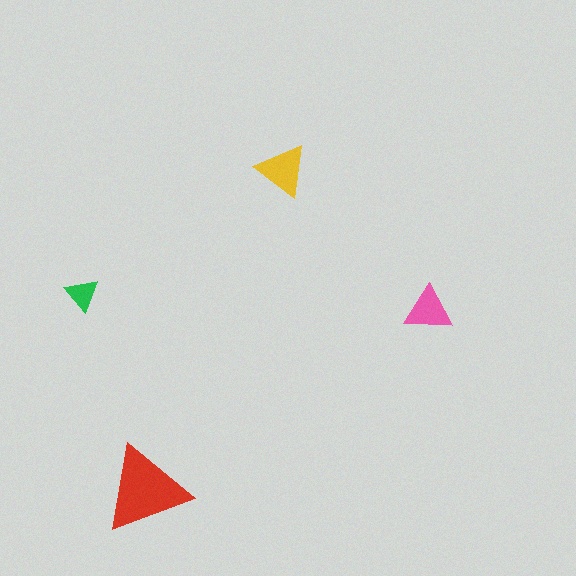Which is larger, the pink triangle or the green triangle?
The pink one.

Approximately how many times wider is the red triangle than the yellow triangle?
About 1.5 times wider.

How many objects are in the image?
There are 4 objects in the image.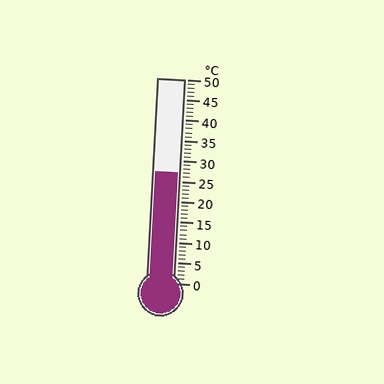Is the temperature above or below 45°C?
The temperature is below 45°C.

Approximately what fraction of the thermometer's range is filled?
The thermometer is filled to approximately 55% of its range.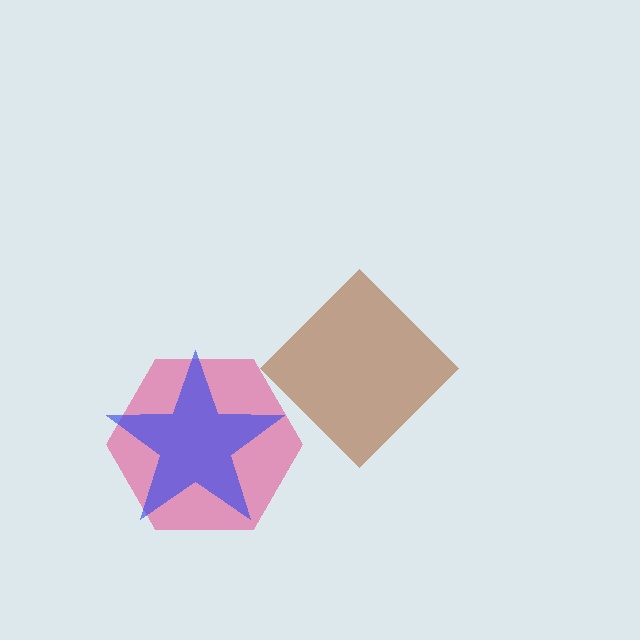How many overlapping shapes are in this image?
There are 3 overlapping shapes in the image.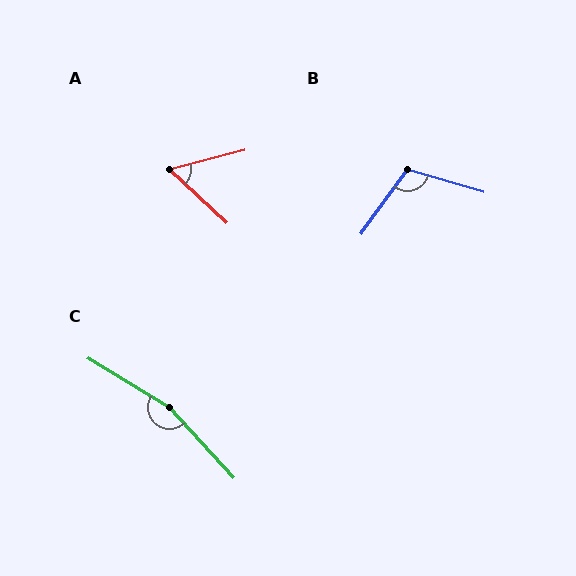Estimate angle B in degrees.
Approximately 109 degrees.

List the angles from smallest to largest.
A (57°), B (109°), C (164°).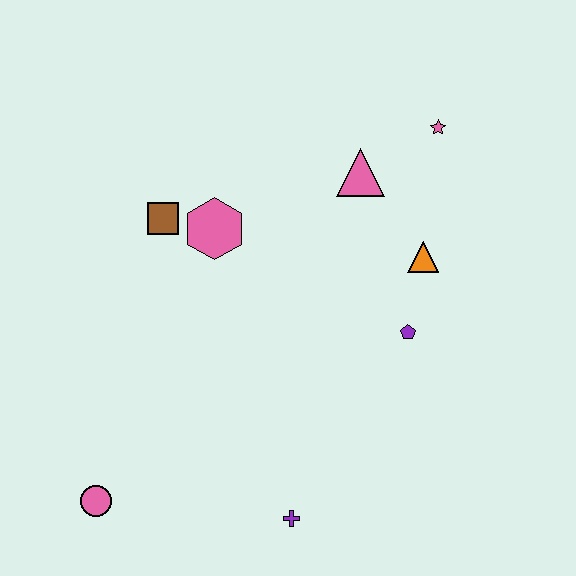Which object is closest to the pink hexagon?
The brown square is closest to the pink hexagon.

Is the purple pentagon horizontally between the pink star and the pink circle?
Yes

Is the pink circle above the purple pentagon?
No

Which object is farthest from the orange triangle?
The pink circle is farthest from the orange triangle.